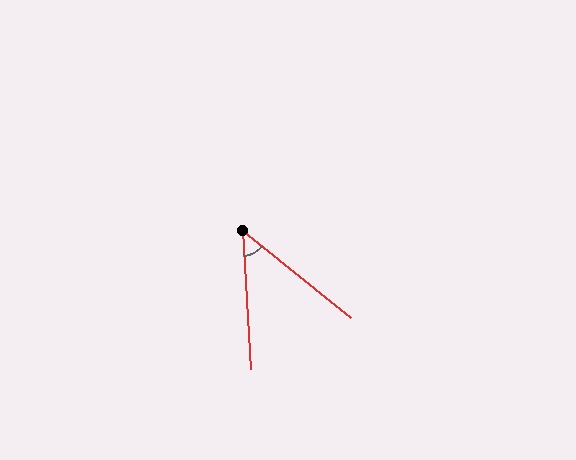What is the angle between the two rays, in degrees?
Approximately 48 degrees.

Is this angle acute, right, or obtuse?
It is acute.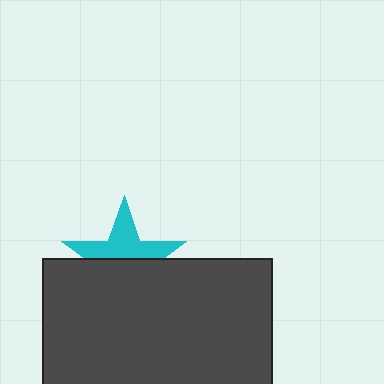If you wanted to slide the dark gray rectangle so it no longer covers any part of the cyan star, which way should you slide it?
Slide it down — that is the most direct way to separate the two shapes.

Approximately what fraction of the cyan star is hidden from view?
Roughly 52% of the cyan star is hidden behind the dark gray rectangle.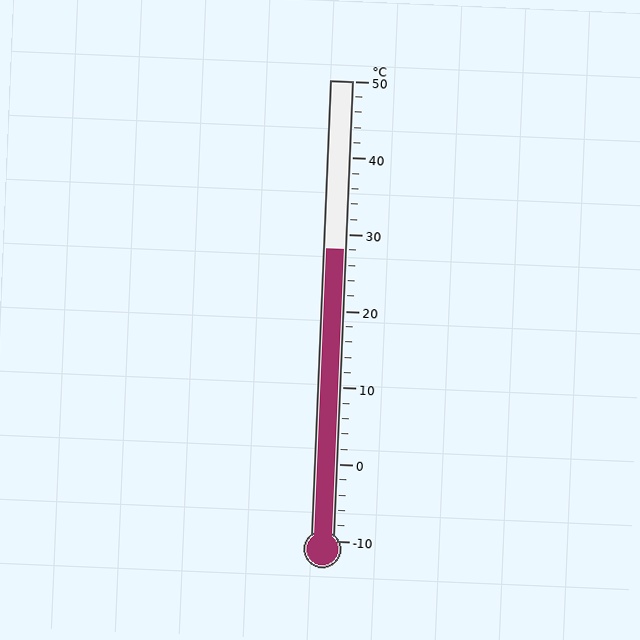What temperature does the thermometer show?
The thermometer shows approximately 28°C.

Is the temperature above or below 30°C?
The temperature is below 30°C.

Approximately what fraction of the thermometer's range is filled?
The thermometer is filled to approximately 65% of its range.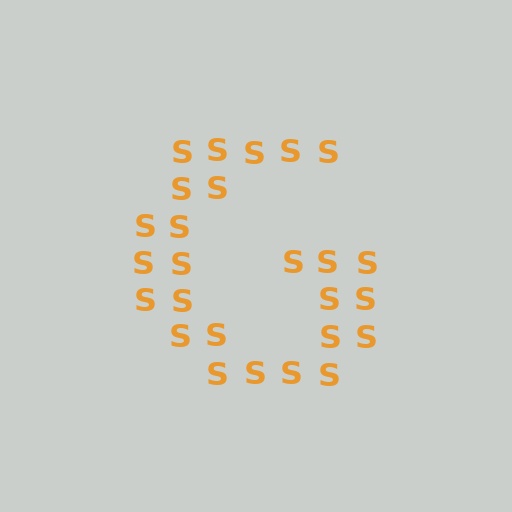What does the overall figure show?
The overall figure shows the letter G.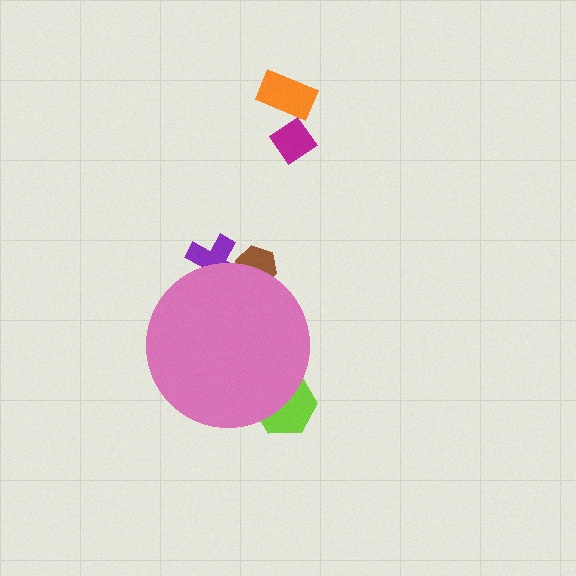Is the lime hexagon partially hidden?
Yes, the lime hexagon is partially hidden behind the pink circle.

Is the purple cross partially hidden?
Yes, the purple cross is partially hidden behind the pink circle.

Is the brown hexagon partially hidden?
Yes, the brown hexagon is partially hidden behind the pink circle.